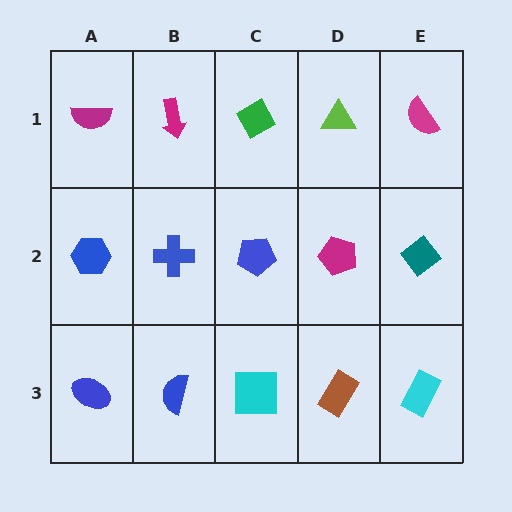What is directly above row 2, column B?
A magenta arrow.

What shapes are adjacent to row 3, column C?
A blue pentagon (row 2, column C), a blue semicircle (row 3, column B), a brown rectangle (row 3, column D).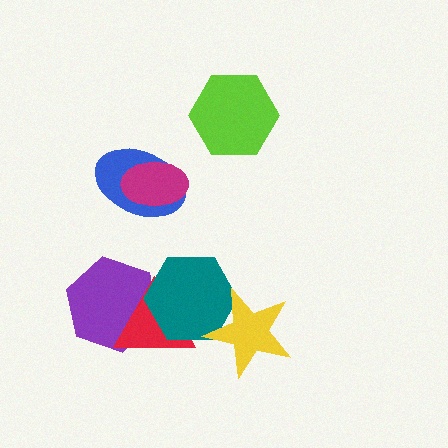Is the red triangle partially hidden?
Yes, it is partially covered by another shape.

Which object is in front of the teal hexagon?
The yellow star is in front of the teal hexagon.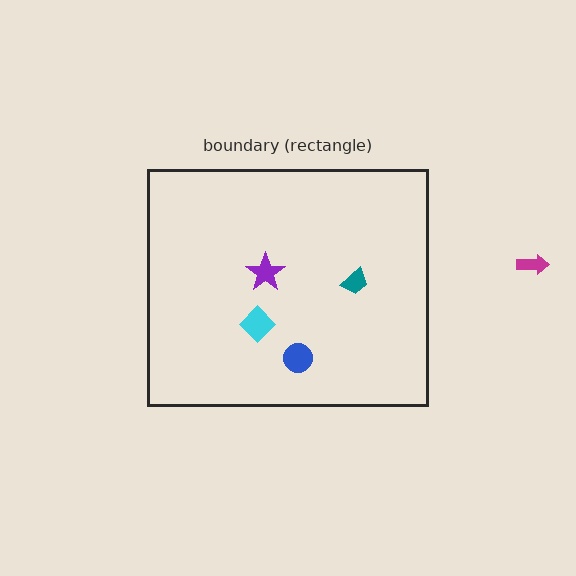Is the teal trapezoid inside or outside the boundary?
Inside.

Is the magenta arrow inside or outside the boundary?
Outside.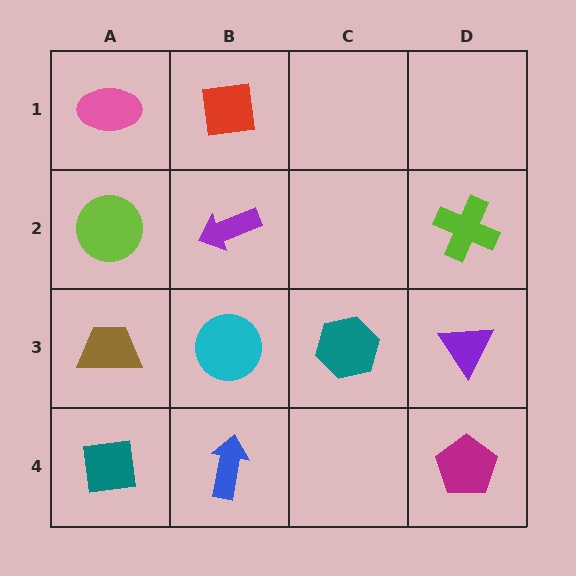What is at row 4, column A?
A teal square.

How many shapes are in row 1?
2 shapes.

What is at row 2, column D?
A lime cross.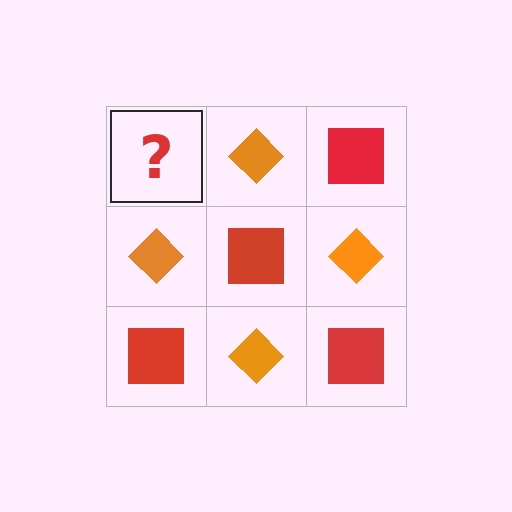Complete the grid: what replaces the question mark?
The question mark should be replaced with a red square.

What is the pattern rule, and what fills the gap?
The rule is that it alternates red square and orange diamond in a checkerboard pattern. The gap should be filled with a red square.